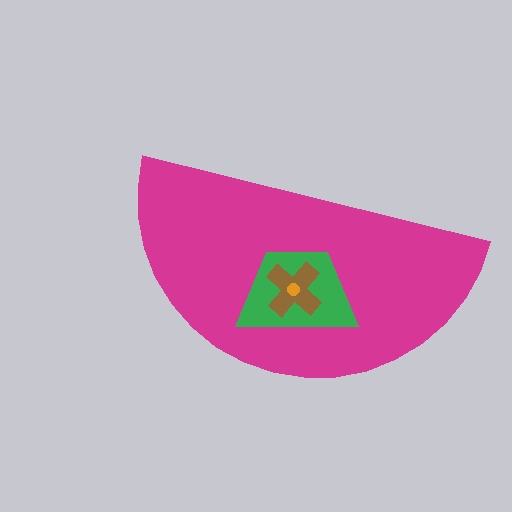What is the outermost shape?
The magenta semicircle.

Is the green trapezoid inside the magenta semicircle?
Yes.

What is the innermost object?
The orange circle.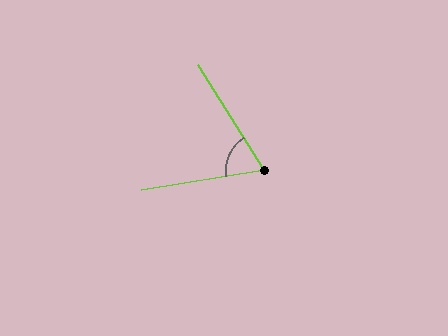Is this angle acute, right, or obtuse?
It is acute.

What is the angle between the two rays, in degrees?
Approximately 67 degrees.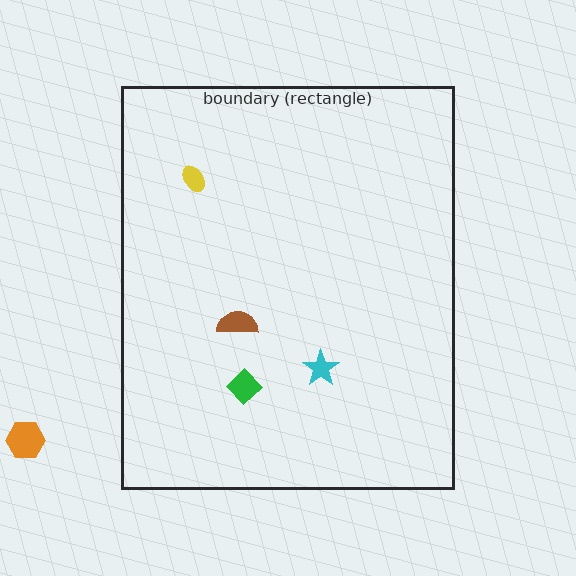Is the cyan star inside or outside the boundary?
Inside.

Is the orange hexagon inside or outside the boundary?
Outside.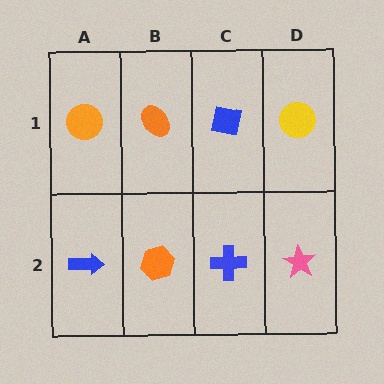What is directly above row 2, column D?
A yellow circle.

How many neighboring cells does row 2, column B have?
3.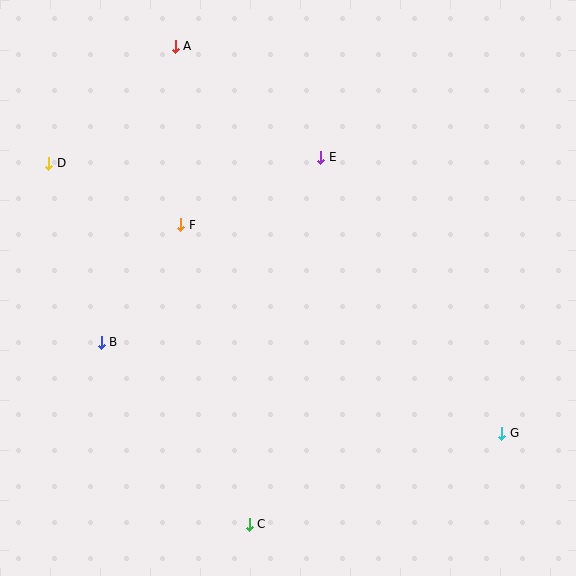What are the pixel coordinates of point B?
Point B is at (101, 342).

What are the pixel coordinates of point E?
Point E is at (321, 157).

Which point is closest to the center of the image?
Point F at (181, 225) is closest to the center.